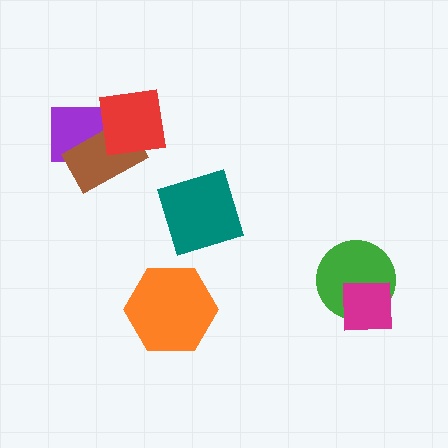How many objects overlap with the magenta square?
1 object overlaps with the magenta square.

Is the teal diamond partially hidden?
No, no other shape covers it.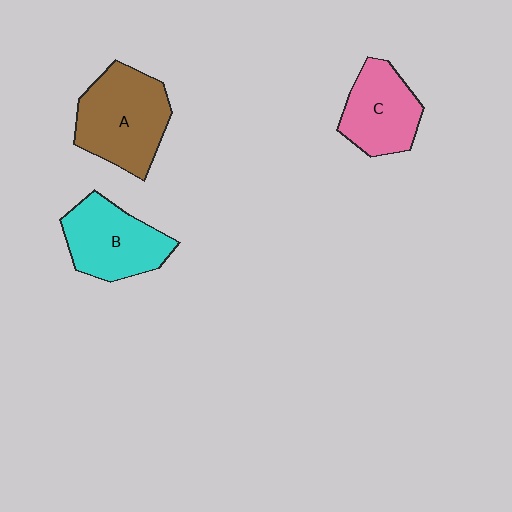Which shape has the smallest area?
Shape C (pink).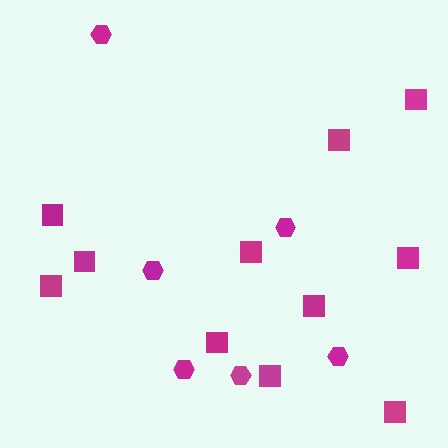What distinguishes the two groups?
There are 2 groups: one group of squares (11) and one group of hexagons (6).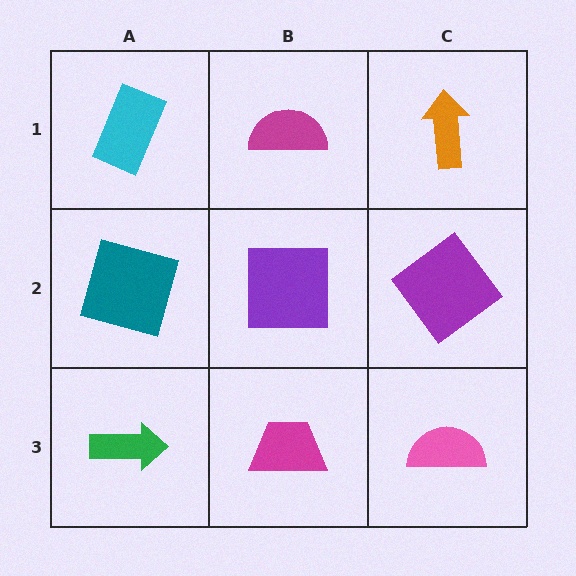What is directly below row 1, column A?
A teal square.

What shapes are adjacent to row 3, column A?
A teal square (row 2, column A), a magenta trapezoid (row 3, column B).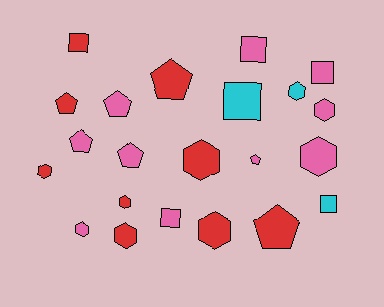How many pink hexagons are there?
There are 3 pink hexagons.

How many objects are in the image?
There are 22 objects.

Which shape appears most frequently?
Hexagon, with 9 objects.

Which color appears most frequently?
Pink, with 10 objects.